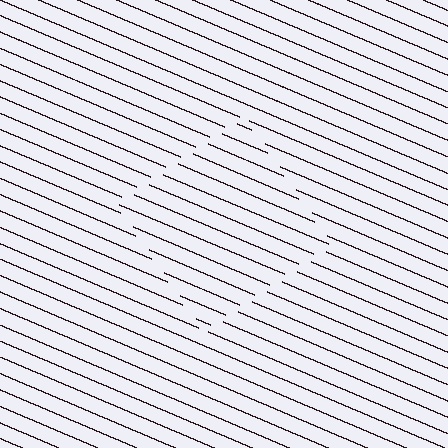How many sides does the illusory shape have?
4 sides — the line-ends trace a square.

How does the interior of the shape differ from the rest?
The interior of the shape contains the same grating, shifted by half a period — the contour is defined by the phase discontinuity where line-ends from the inner and outer gratings abut.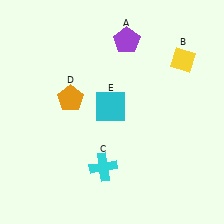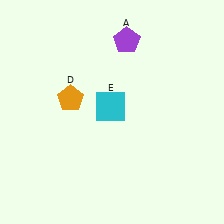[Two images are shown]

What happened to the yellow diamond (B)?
The yellow diamond (B) was removed in Image 2. It was in the top-right area of Image 1.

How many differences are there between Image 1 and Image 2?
There are 2 differences between the two images.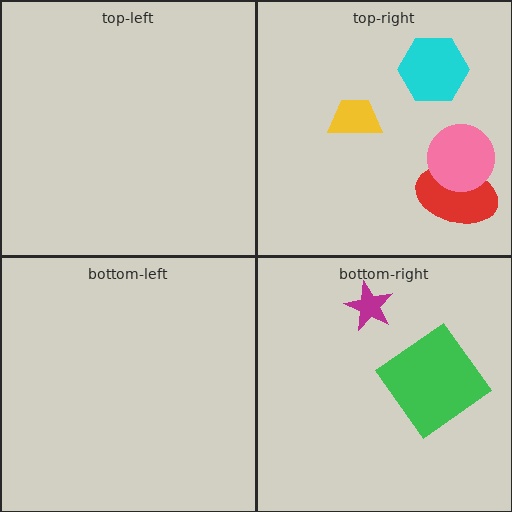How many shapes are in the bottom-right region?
2.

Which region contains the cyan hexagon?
The top-right region.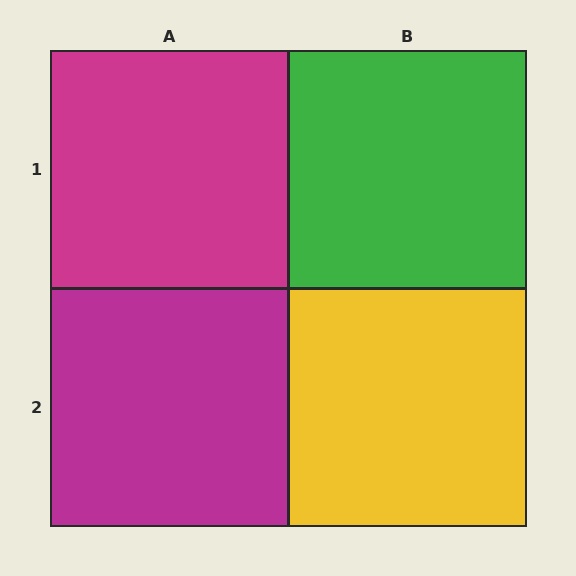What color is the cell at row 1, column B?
Green.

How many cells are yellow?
1 cell is yellow.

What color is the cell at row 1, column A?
Magenta.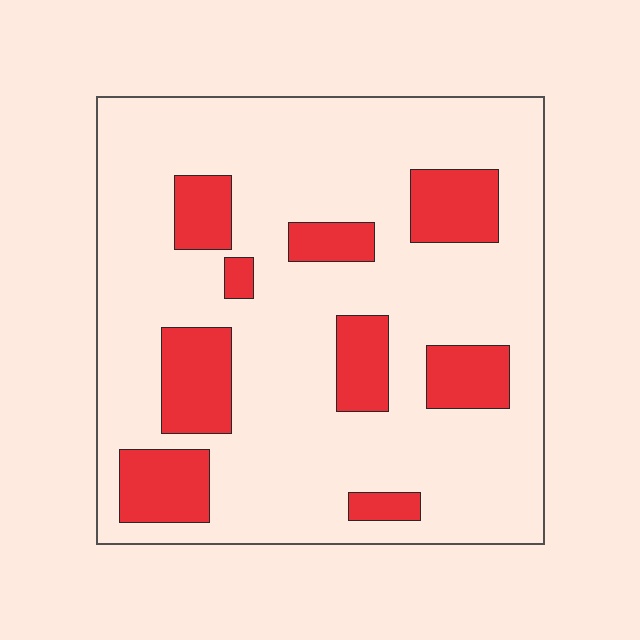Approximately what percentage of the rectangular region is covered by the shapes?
Approximately 20%.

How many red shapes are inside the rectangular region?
9.